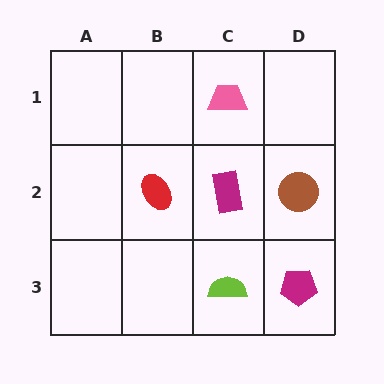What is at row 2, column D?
A brown circle.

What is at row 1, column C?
A pink trapezoid.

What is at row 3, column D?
A magenta pentagon.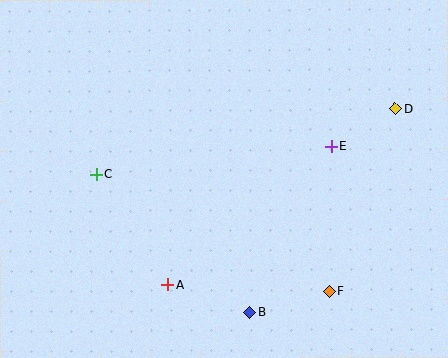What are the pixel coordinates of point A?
Point A is at (167, 285).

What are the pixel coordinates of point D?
Point D is at (395, 109).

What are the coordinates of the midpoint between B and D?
The midpoint between B and D is at (322, 210).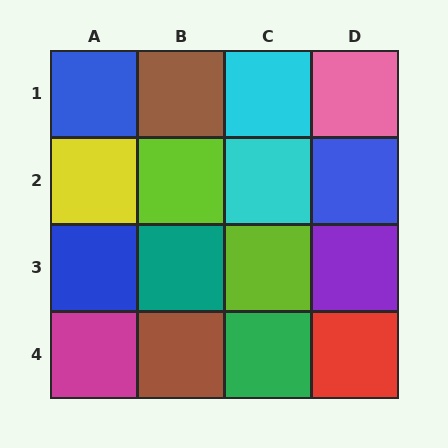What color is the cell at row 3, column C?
Lime.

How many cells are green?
1 cell is green.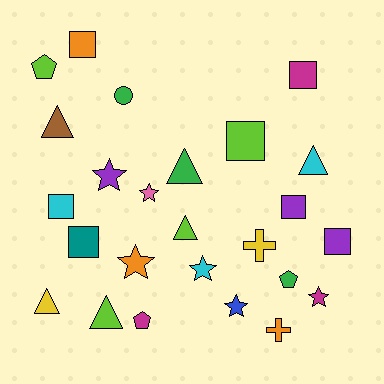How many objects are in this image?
There are 25 objects.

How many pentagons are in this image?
There are 3 pentagons.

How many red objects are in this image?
There are no red objects.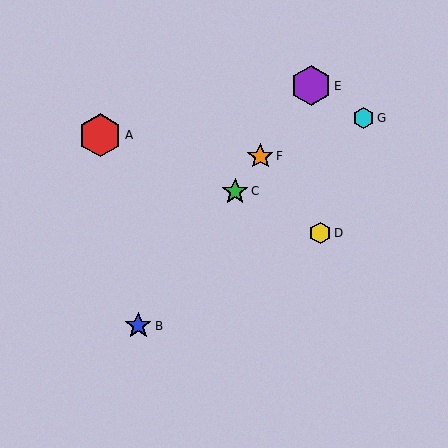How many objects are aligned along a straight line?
4 objects (B, C, E, F) are aligned along a straight line.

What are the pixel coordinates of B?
Object B is at (138, 326).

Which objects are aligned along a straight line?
Objects B, C, E, F are aligned along a straight line.